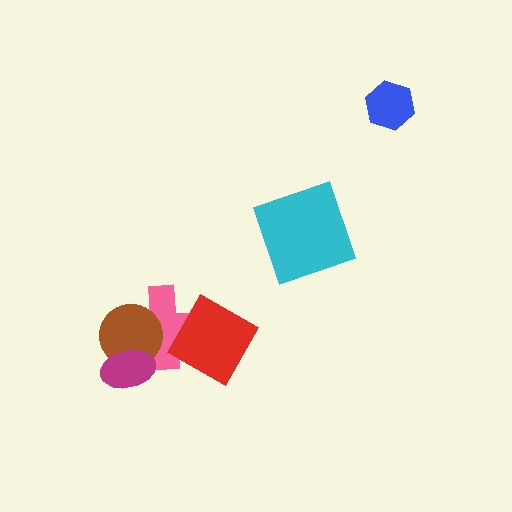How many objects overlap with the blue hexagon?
0 objects overlap with the blue hexagon.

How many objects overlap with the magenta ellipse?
2 objects overlap with the magenta ellipse.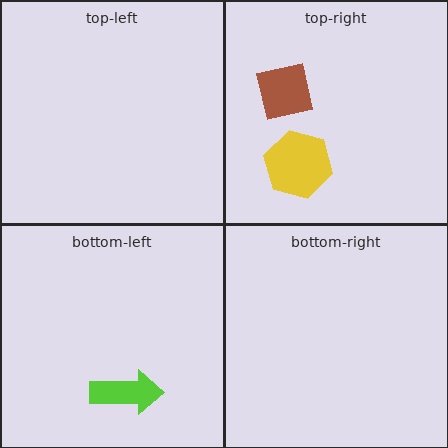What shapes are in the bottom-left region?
The lime arrow.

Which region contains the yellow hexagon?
The top-right region.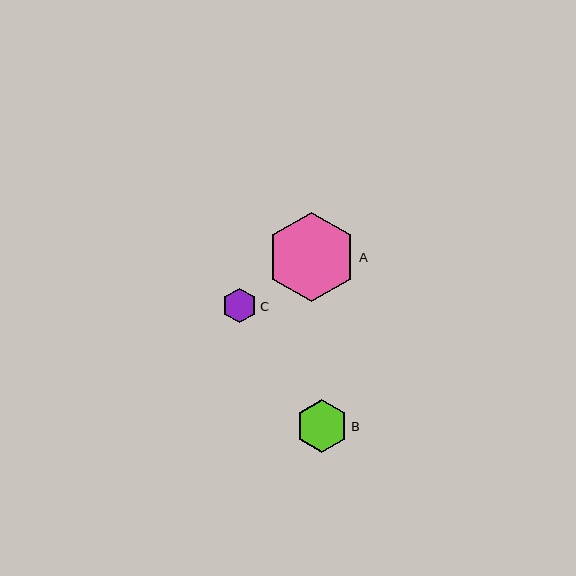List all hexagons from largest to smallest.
From largest to smallest: A, B, C.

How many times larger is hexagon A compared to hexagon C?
Hexagon A is approximately 2.6 times the size of hexagon C.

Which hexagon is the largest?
Hexagon A is the largest with a size of approximately 89 pixels.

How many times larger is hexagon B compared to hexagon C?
Hexagon B is approximately 1.5 times the size of hexagon C.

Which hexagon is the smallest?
Hexagon C is the smallest with a size of approximately 34 pixels.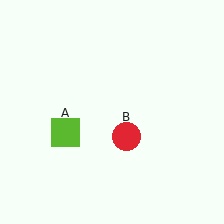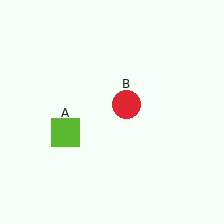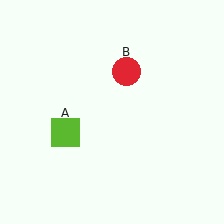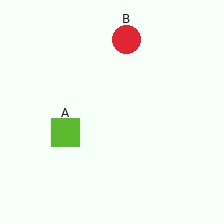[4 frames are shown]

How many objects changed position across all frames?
1 object changed position: red circle (object B).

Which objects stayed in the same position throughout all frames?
Lime square (object A) remained stationary.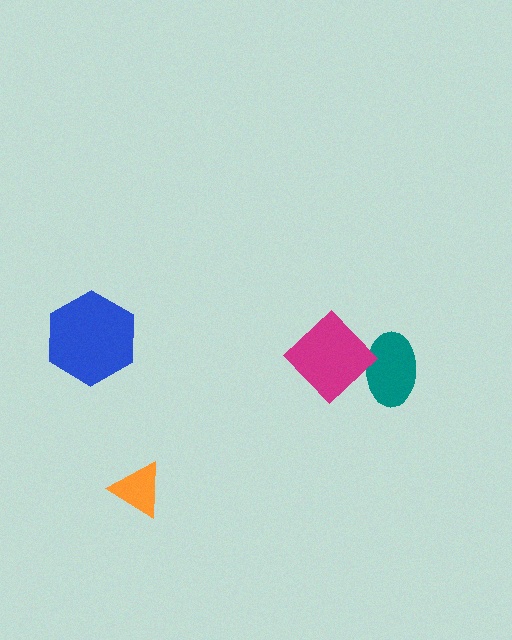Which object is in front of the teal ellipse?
The magenta diamond is in front of the teal ellipse.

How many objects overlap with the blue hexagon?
0 objects overlap with the blue hexagon.